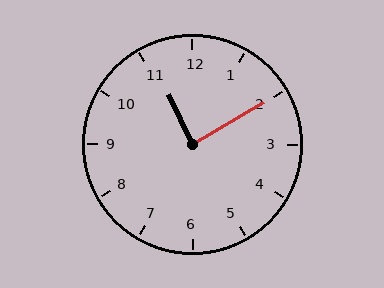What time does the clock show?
11:10.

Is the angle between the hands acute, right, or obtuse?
It is right.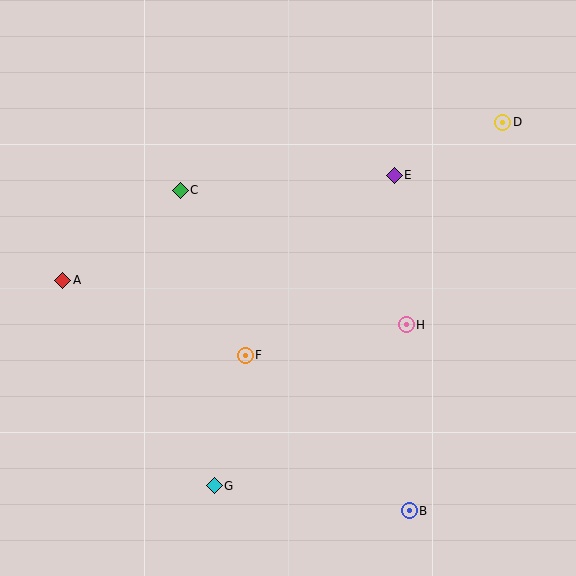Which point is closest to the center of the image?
Point F at (245, 355) is closest to the center.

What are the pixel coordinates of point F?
Point F is at (245, 355).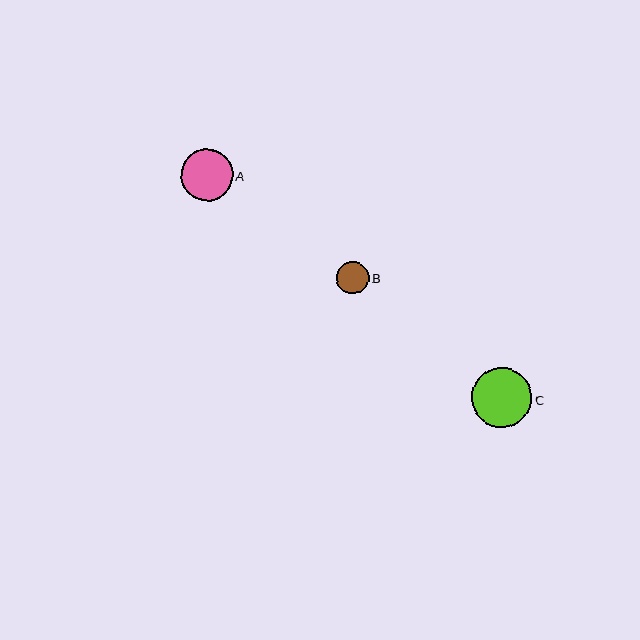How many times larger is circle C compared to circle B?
Circle C is approximately 1.8 times the size of circle B.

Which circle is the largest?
Circle C is the largest with a size of approximately 60 pixels.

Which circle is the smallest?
Circle B is the smallest with a size of approximately 33 pixels.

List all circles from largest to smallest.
From largest to smallest: C, A, B.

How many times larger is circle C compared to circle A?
Circle C is approximately 1.2 times the size of circle A.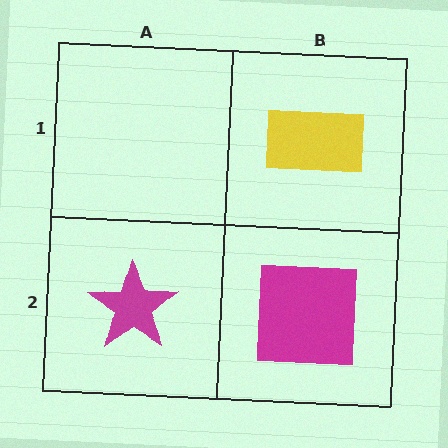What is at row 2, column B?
A magenta square.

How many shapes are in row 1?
1 shape.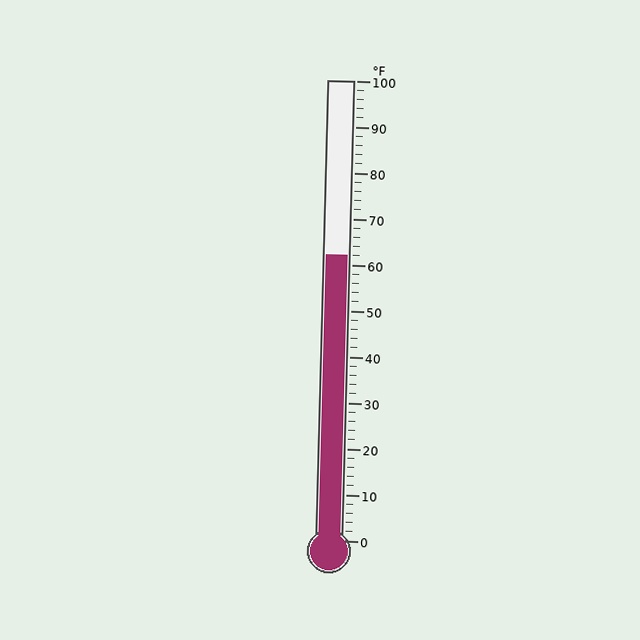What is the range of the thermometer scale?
The thermometer scale ranges from 0°F to 100°F.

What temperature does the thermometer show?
The thermometer shows approximately 62°F.